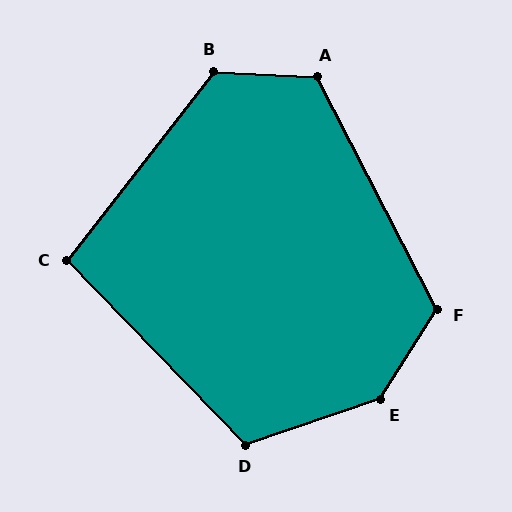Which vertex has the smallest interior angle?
C, at approximately 98 degrees.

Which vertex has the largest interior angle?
E, at approximately 142 degrees.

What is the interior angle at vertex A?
Approximately 120 degrees (obtuse).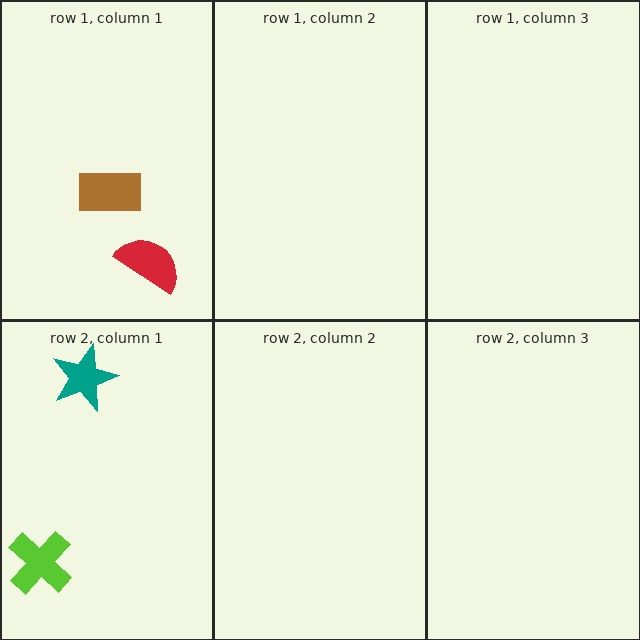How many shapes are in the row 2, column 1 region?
2.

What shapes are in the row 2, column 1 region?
The teal star, the lime cross.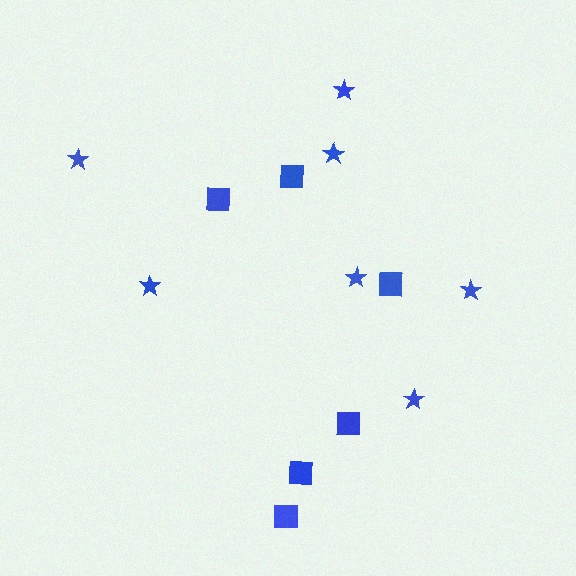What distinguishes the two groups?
There are 2 groups: one group of squares (6) and one group of stars (7).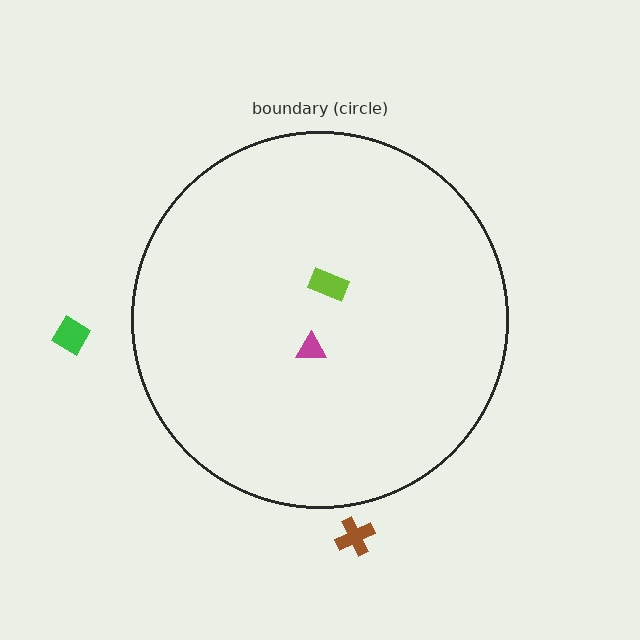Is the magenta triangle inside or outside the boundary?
Inside.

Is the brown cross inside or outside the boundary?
Outside.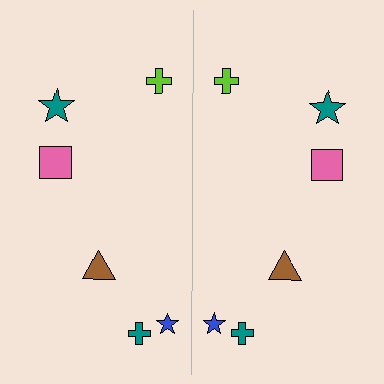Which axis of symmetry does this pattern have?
The pattern has a vertical axis of symmetry running through the center of the image.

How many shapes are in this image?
There are 12 shapes in this image.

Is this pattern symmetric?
Yes, this pattern has bilateral (reflection) symmetry.